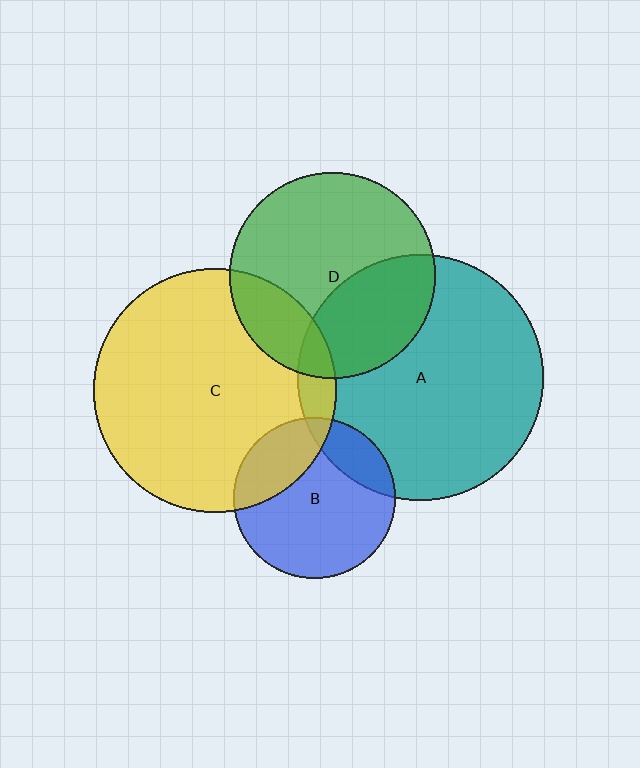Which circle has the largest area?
Circle A (teal).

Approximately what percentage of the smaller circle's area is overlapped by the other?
Approximately 35%.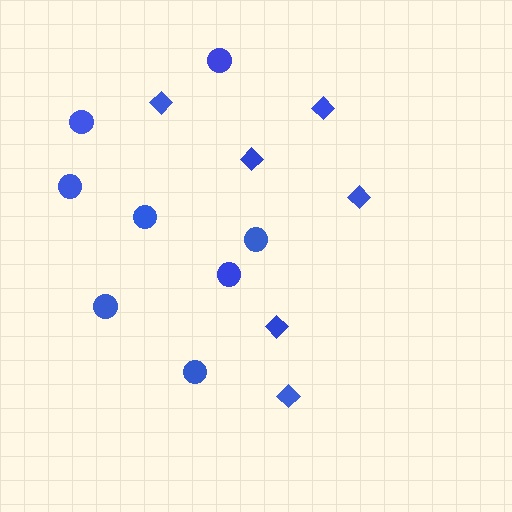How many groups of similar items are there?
There are 2 groups: one group of circles (8) and one group of diamonds (6).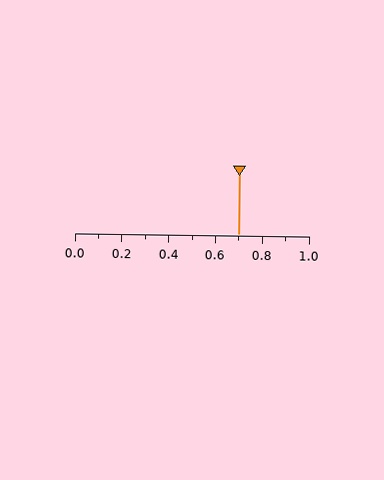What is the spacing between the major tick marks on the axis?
The major ticks are spaced 0.2 apart.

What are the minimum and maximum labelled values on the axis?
The axis runs from 0.0 to 1.0.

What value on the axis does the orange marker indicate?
The marker indicates approximately 0.7.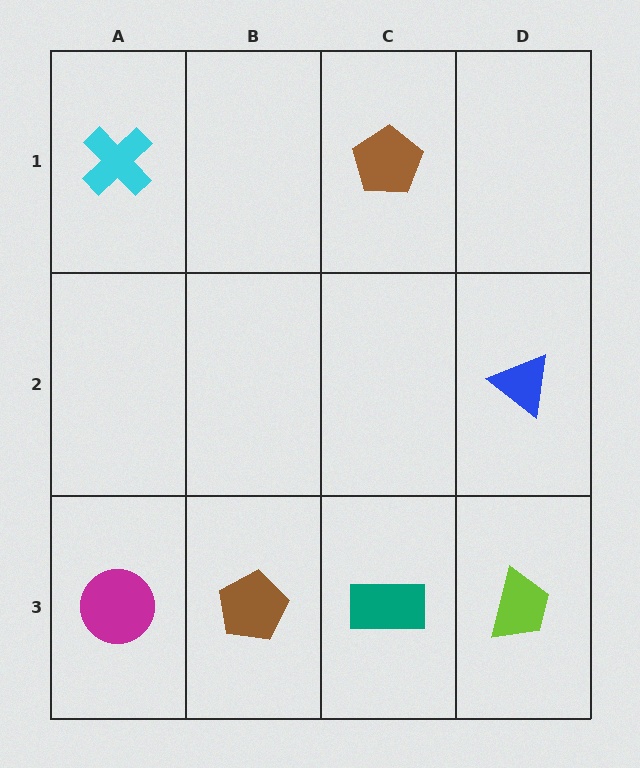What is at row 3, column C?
A teal rectangle.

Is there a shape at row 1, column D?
No, that cell is empty.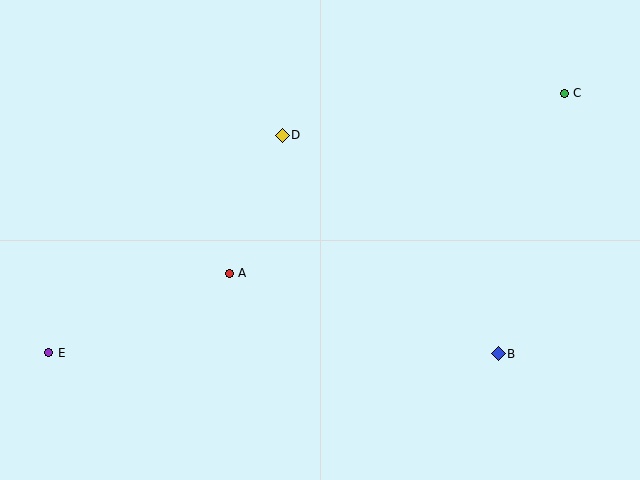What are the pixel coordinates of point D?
Point D is at (282, 136).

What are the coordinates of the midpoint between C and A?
The midpoint between C and A is at (397, 183).